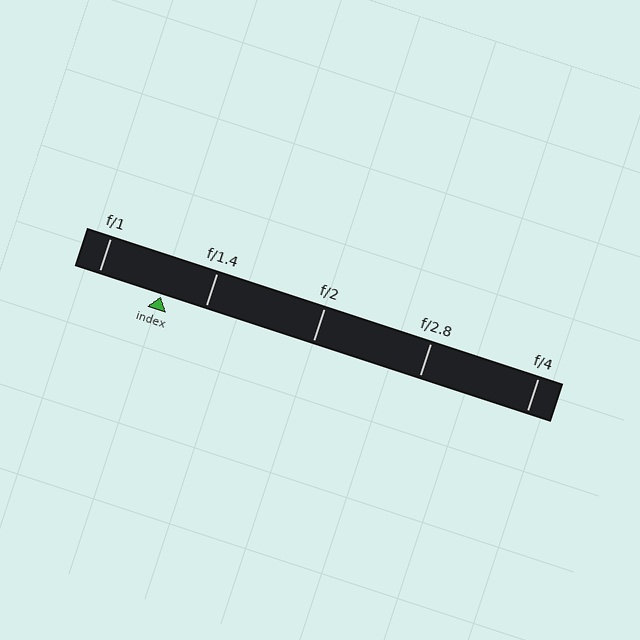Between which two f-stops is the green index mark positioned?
The index mark is between f/1 and f/1.4.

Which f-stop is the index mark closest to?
The index mark is closest to f/1.4.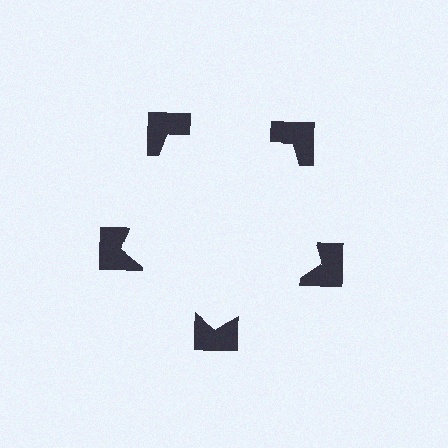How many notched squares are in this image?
There are 5 — one at each vertex of the illusory pentagon.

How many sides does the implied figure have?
5 sides.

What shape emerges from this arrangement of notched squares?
An illusory pentagon — its edges are inferred from the aligned wedge cuts in the notched squares, not physically drawn.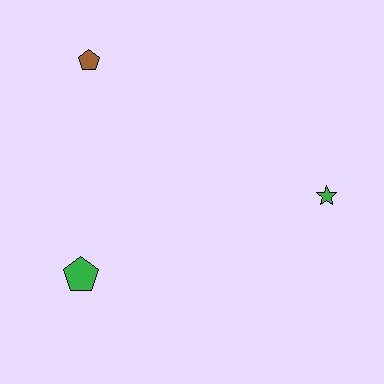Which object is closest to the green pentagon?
The brown pentagon is closest to the green pentagon.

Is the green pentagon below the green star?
Yes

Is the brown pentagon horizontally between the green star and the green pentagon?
Yes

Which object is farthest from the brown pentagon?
The green star is farthest from the brown pentagon.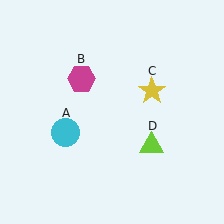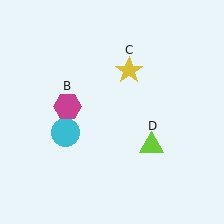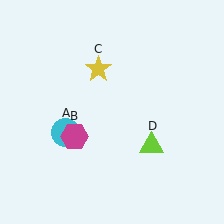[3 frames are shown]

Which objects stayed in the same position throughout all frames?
Cyan circle (object A) and lime triangle (object D) remained stationary.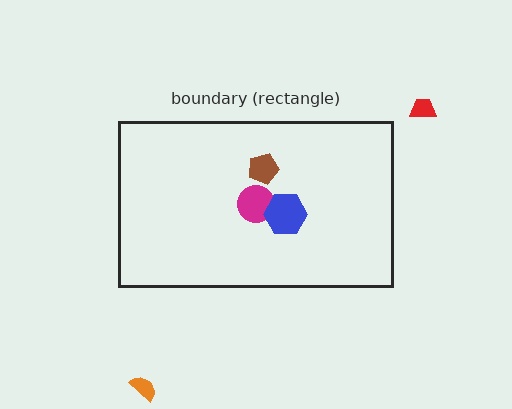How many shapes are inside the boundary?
3 inside, 2 outside.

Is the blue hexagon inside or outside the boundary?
Inside.